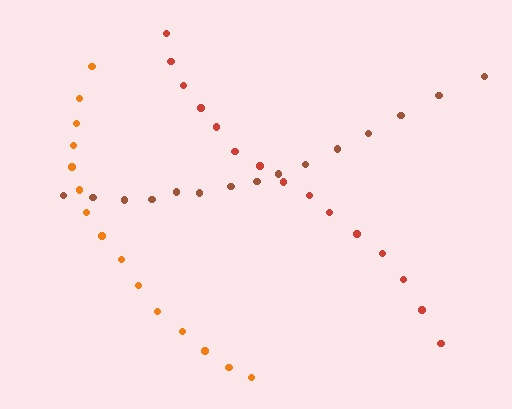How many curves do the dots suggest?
There are 3 distinct paths.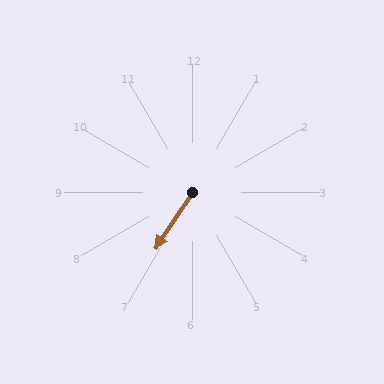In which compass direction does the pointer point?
Southwest.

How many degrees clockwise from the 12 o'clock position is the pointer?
Approximately 213 degrees.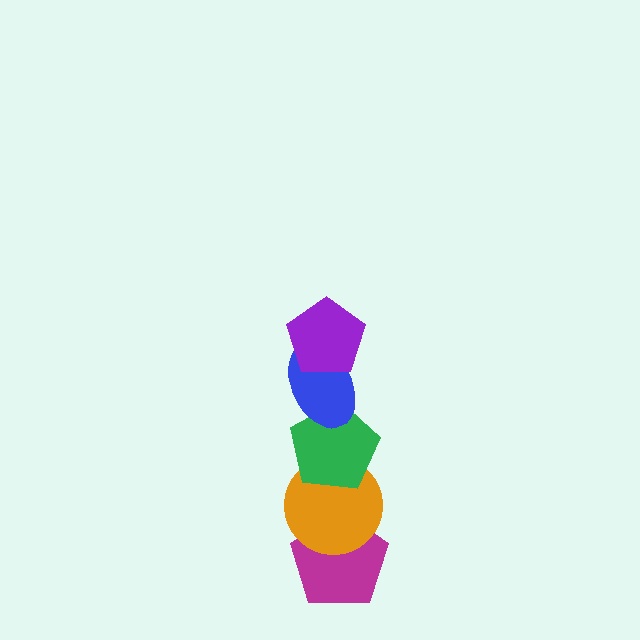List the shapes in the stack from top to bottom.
From top to bottom: the purple pentagon, the blue ellipse, the green pentagon, the orange circle, the magenta pentagon.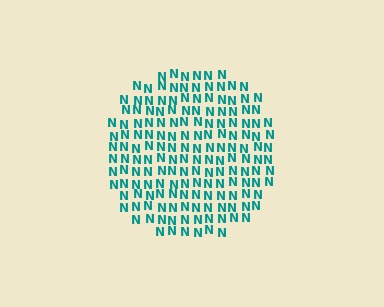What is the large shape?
The large shape is a circle.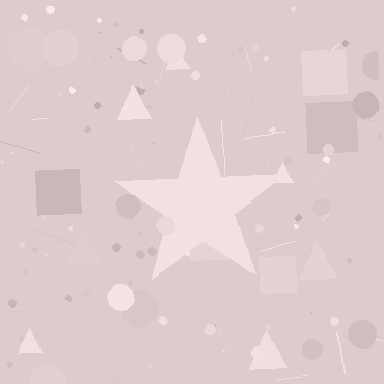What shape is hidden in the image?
A star is hidden in the image.